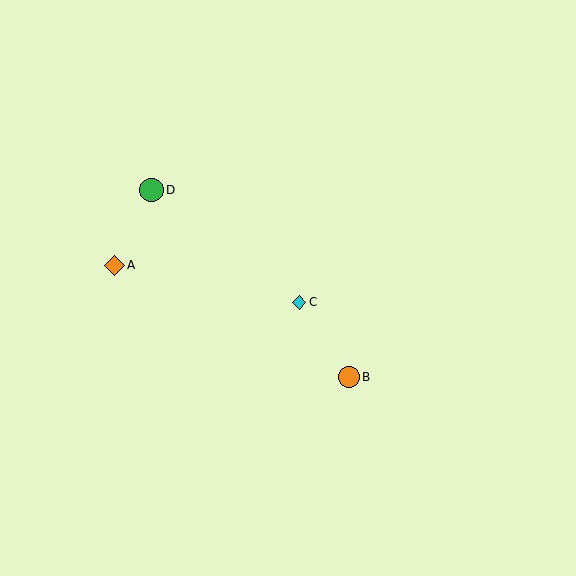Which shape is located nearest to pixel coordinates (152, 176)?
The green circle (labeled D) at (151, 190) is nearest to that location.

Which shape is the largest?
The green circle (labeled D) is the largest.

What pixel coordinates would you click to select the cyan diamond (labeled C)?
Click at (299, 302) to select the cyan diamond C.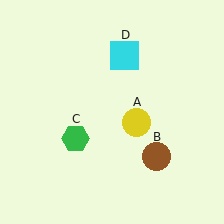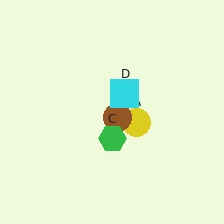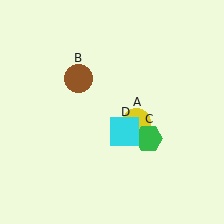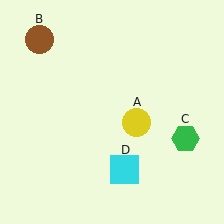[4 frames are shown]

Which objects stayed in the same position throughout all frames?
Yellow circle (object A) remained stationary.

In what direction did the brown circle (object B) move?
The brown circle (object B) moved up and to the left.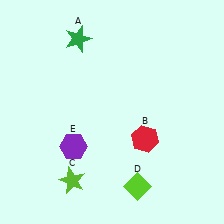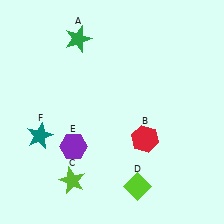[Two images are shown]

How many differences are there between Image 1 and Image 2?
There is 1 difference between the two images.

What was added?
A teal star (F) was added in Image 2.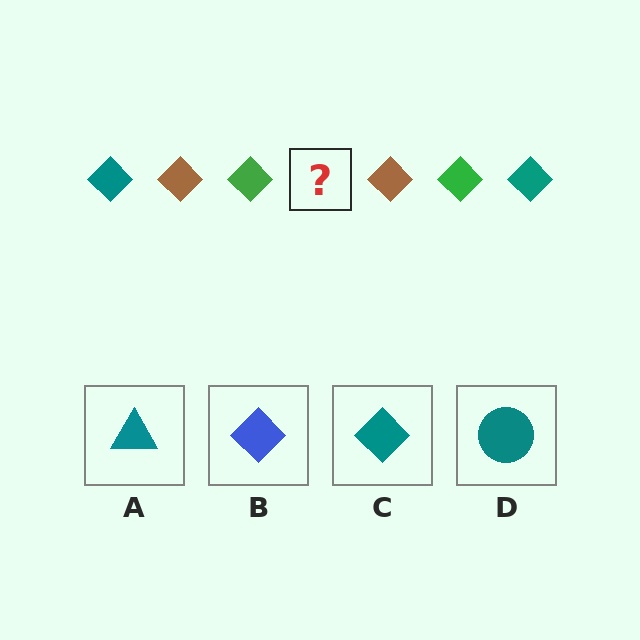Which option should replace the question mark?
Option C.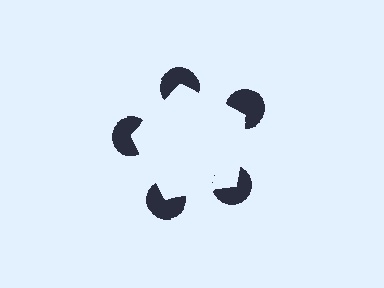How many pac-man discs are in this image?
There are 5 — one at each vertex of the illusory pentagon.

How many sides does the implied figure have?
5 sides.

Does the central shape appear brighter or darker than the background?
It typically appears slightly brighter than the background, even though no actual brightness change is drawn.